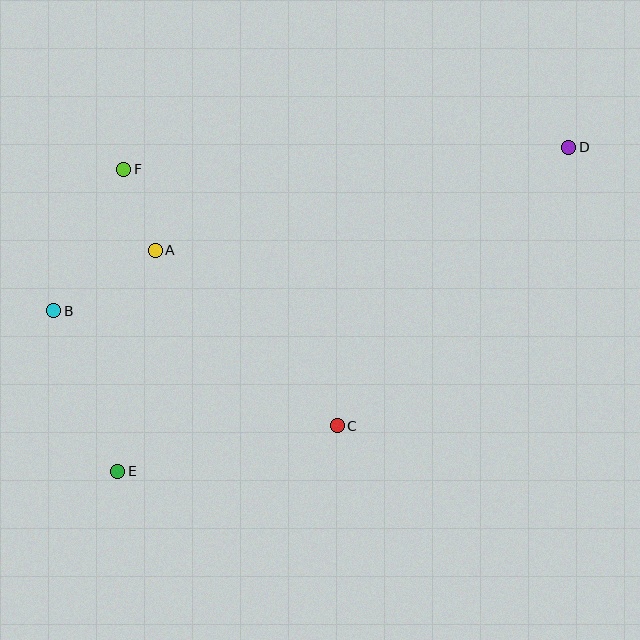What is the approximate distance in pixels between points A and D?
The distance between A and D is approximately 426 pixels.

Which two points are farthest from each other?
Points D and E are farthest from each other.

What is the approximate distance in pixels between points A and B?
The distance between A and B is approximately 118 pixels.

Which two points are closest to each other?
Points A and F are closest to each other.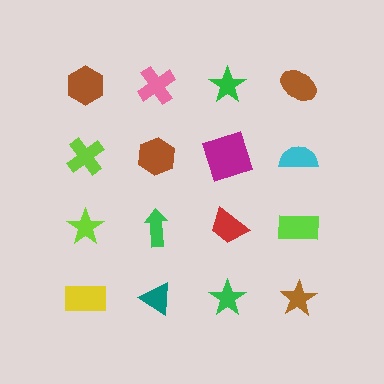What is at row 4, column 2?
A teal triangle.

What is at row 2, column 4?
A cyan semicircle.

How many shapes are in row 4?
4 shapes.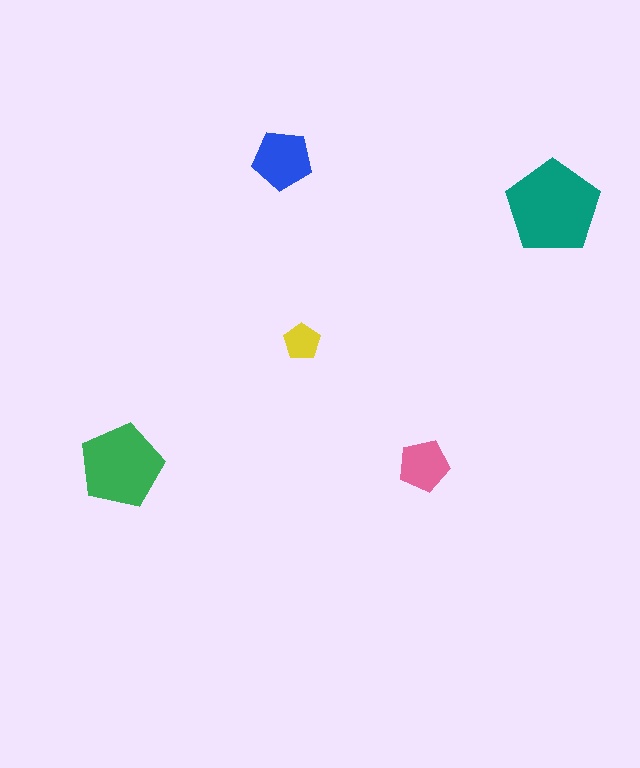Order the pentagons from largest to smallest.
the teal one, the green one, the blue one, the pink one, the yellow one.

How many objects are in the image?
There are 5 objects in the image.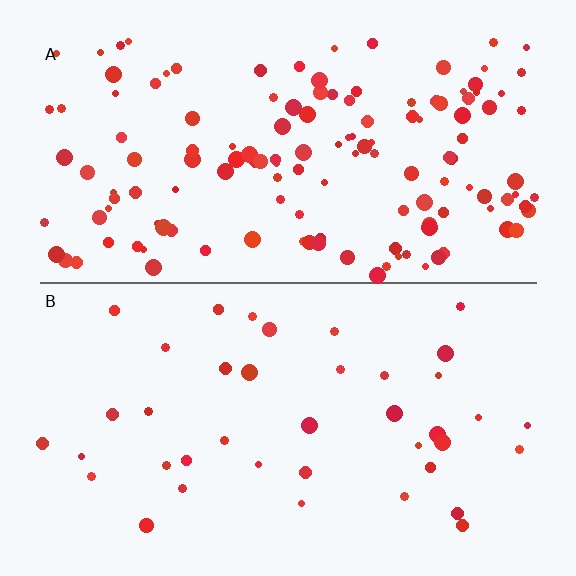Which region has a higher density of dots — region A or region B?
A (the top).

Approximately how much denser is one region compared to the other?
Approximately 3.3× — region A over region B.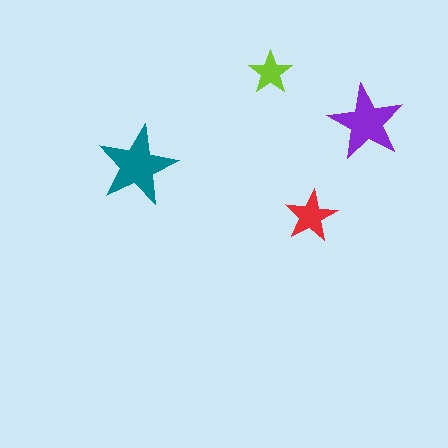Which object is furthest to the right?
The purple star is rightmost.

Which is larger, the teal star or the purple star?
The teal one.